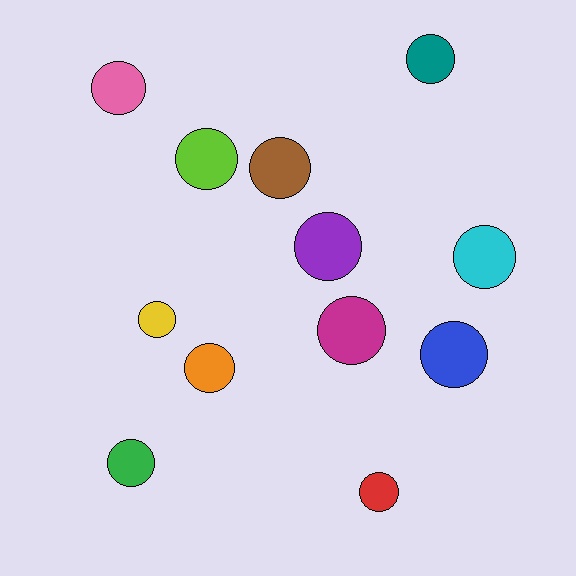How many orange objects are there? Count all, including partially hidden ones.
There is 1 orange object.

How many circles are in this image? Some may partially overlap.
There are 12 circles.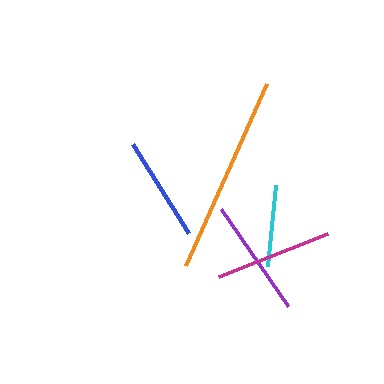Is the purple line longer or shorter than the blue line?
The purple line is longer than the blue line.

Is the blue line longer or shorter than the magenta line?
The magenta line is longer than the blue line.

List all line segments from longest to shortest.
From longest to shortest: orange, purple, magenta, blue, cyan.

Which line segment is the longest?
The orange line is the longest at approximately 199 pixels.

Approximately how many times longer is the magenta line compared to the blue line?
The magenta line is approximately 1.1 times the length of the blue line.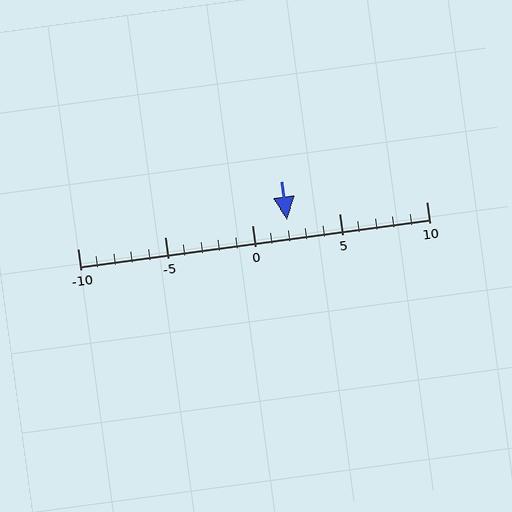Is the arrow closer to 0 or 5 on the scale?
The arrow is closer to 0.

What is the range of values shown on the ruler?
The ruler shows values from -10 to 10.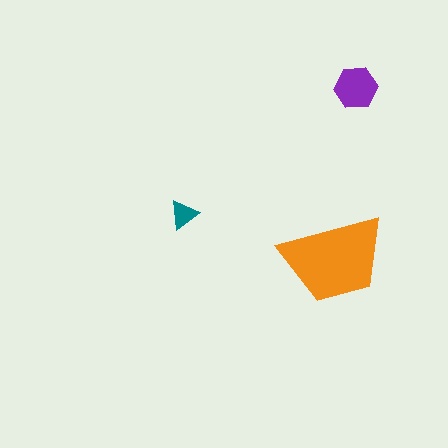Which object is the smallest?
The teal triangle.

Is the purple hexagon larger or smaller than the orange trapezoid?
Smaller.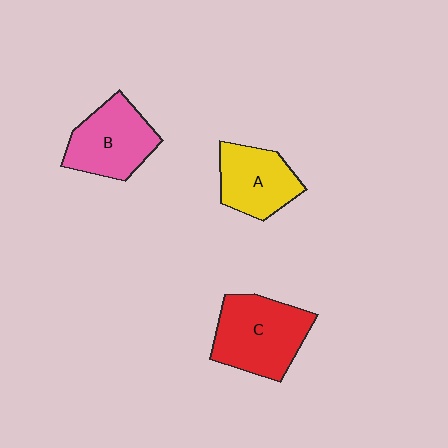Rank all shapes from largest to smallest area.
From largest to smallest: C (red), B (pink), A (yellow).